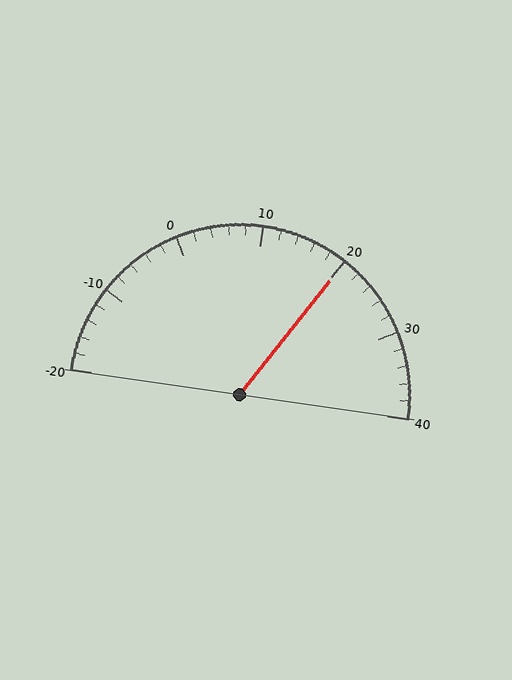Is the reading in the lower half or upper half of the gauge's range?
The reading is in the upper half of the range (-20 to 40).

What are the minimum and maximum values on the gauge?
The gauge ranges from -20 to 40.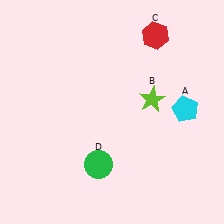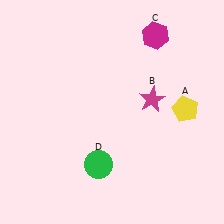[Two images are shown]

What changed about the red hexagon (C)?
In Image 1, C is red. In Image 2, it changed to magenta.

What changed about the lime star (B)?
In Image 1, B is lime. In Image 2, it changed to magenta.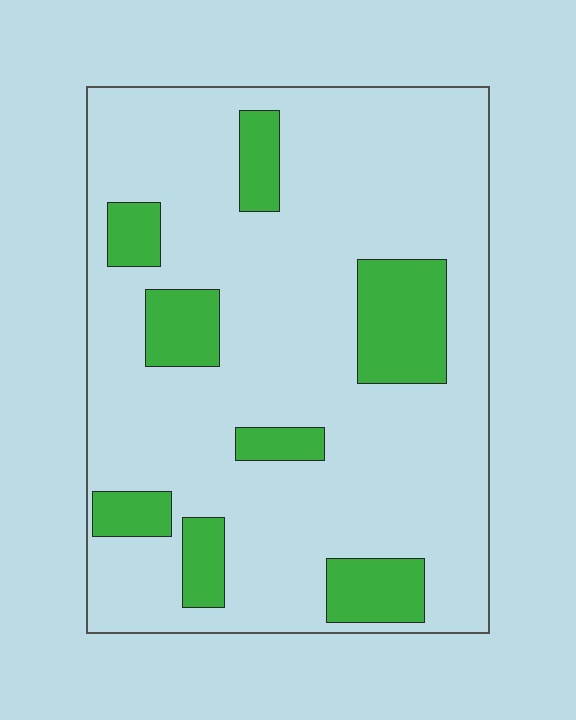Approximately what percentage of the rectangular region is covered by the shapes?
Approximately 20%.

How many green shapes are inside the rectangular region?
8.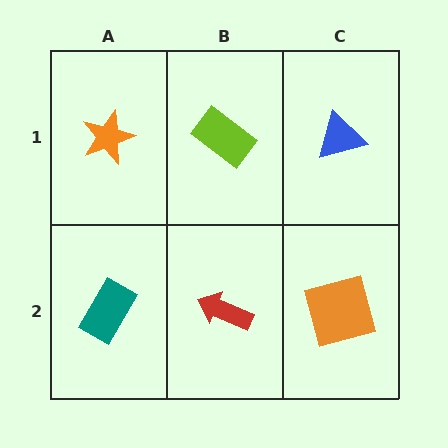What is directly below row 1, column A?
A teal rectangle.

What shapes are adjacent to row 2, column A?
An orange star (row 1, column A), a red arrow (row 2, column B).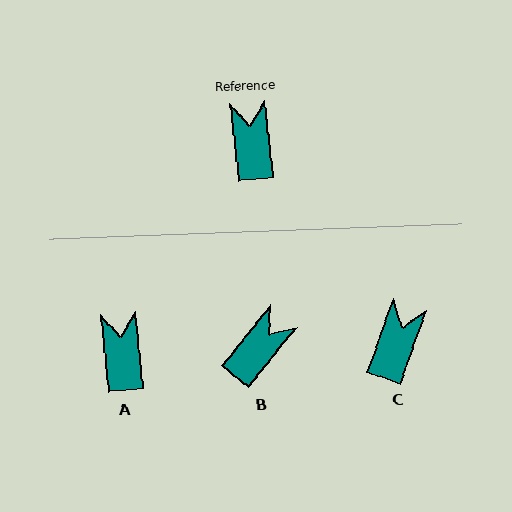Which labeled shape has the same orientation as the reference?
A.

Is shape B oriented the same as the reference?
No, it is off by about 44 degrees.